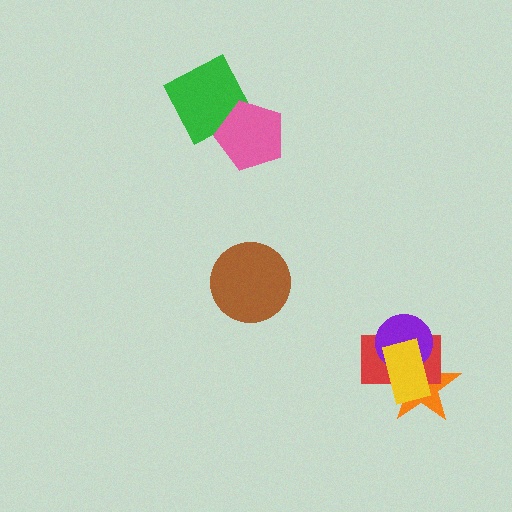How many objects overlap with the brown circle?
0 objects overlap with the brown circle.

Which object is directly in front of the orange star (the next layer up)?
The red rectangle is directly in front of the orange star.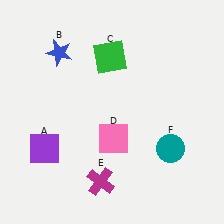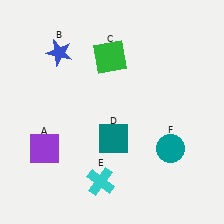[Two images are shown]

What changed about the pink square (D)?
In Image 1, D is pink. In Image 2, it changed to teal.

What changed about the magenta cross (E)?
In Image 1, E is magenta. In Image 2, it changed to cyan.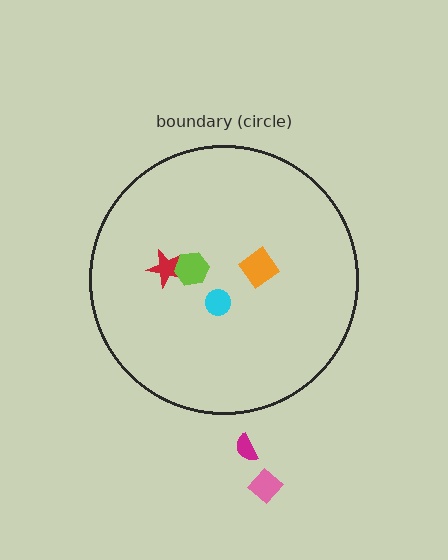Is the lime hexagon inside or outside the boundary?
Inside.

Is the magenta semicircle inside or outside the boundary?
Outside.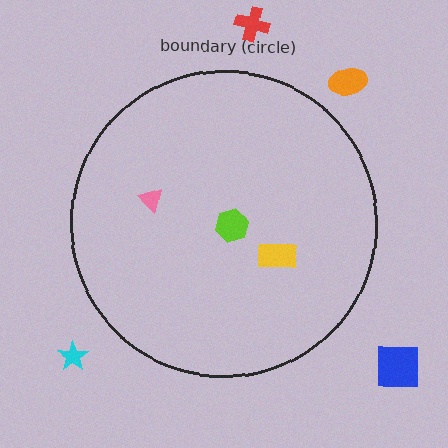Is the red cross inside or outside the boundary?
Outside.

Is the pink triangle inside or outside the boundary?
Inside.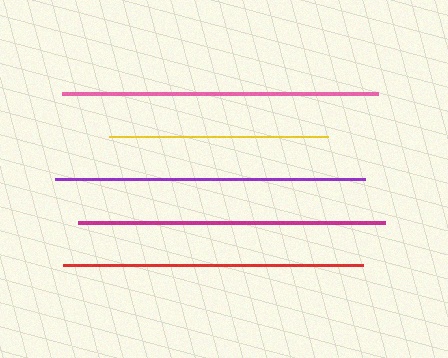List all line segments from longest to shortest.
From longest to shortest: pink, purple, magenta, red, yellow.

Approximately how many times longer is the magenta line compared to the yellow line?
The magenta line is approximately 1.4 times the length of the yellow line.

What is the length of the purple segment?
The purple segment is approximately 309 pixels long.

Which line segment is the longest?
The pink line is the longest at approximately 316 pixels.